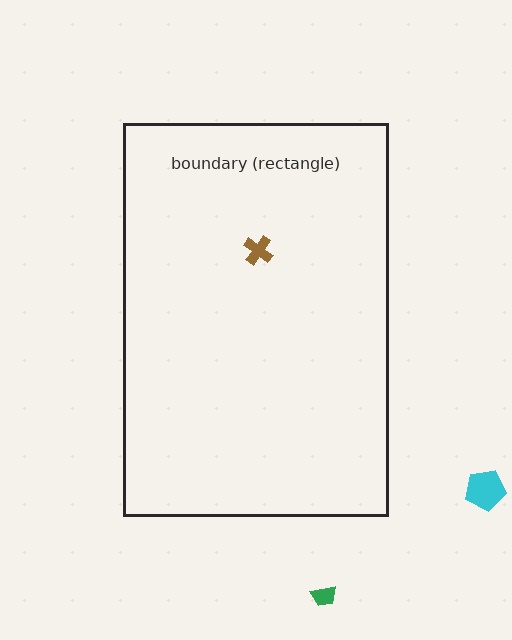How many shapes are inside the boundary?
1 inside, 2 outside.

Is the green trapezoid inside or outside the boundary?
Outside.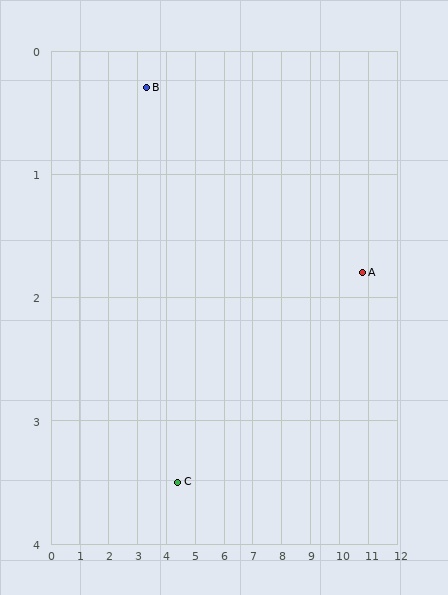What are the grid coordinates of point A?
Point A is at approximately (10.8, 1.8).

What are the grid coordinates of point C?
Point C is at approximately (4.4, 3.5).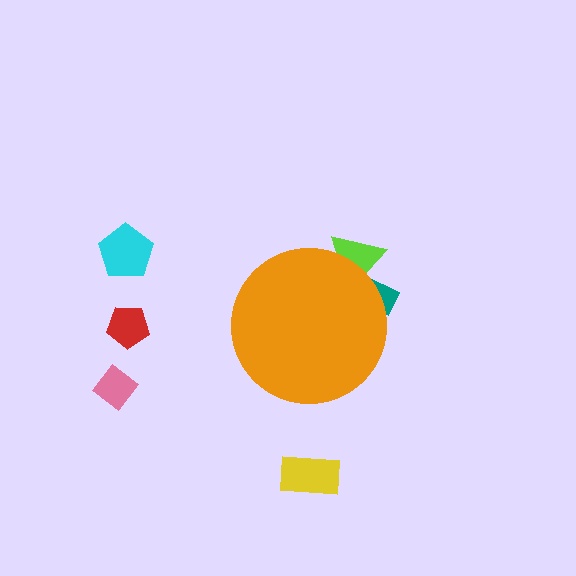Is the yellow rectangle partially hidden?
No, the yellow rectangle is fully visible.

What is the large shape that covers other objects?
An orange circle.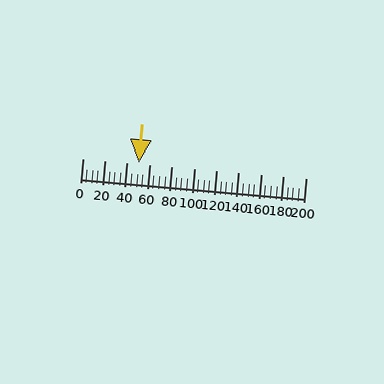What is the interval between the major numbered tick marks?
The major tick marks are spaced 20 units apart.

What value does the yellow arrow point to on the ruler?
The yellow arrow points to approximately 50.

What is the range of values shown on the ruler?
The ruler shows values from 0 to 200.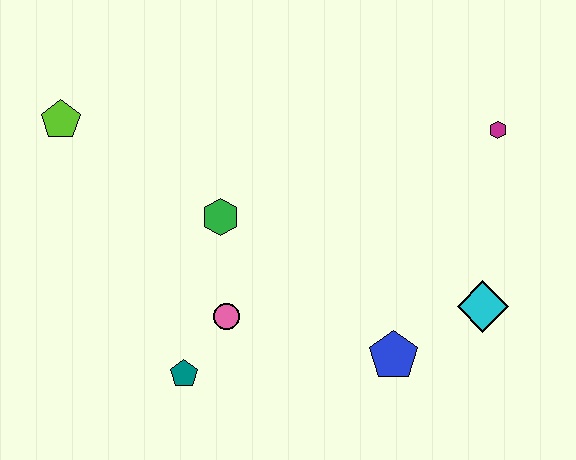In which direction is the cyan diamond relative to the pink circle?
The cyan diamond is to the right of the pink circle.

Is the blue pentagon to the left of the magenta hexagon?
Yes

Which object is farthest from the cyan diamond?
The lime pentagon is farthest from the cyan diamond.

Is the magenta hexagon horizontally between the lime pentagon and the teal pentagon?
No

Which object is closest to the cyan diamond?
The blue pentagon is closest to the cyan diamond.